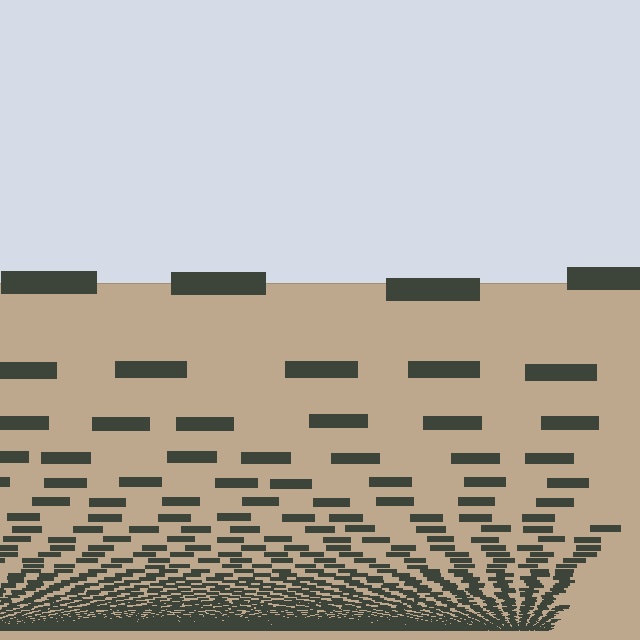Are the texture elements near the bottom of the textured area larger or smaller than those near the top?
Smaller. The gradient is inverted — elements near the bottom are smaller and denser.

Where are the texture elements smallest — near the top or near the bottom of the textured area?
Near the bottom.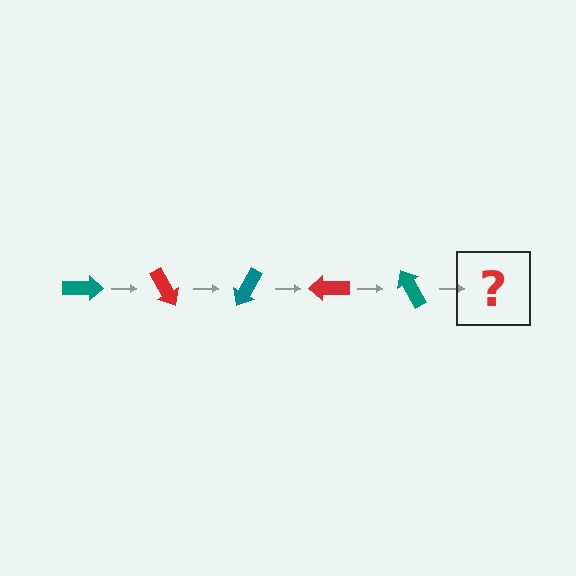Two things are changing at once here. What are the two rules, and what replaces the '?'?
The two rules are that it rotates 60 degrees each step and the color cycles through teal and red. The '?' should be a red arrow, rotated 300 degrees from the start.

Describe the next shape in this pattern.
It should be a red arrow, rotated 300 degrees from the start.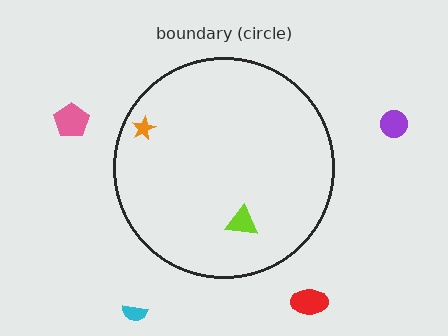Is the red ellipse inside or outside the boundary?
Outside.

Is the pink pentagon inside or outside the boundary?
Outside.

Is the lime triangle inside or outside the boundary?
Inside.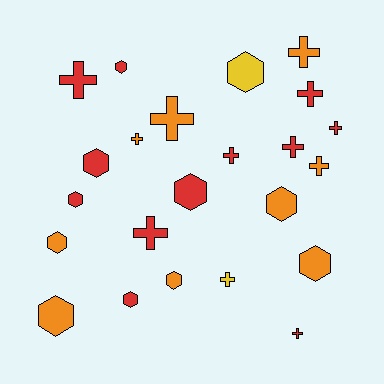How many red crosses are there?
There are 7 red crosses.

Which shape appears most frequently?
Cross, with 12 objects.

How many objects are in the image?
There are 23 objects.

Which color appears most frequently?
Red, with 12 objects.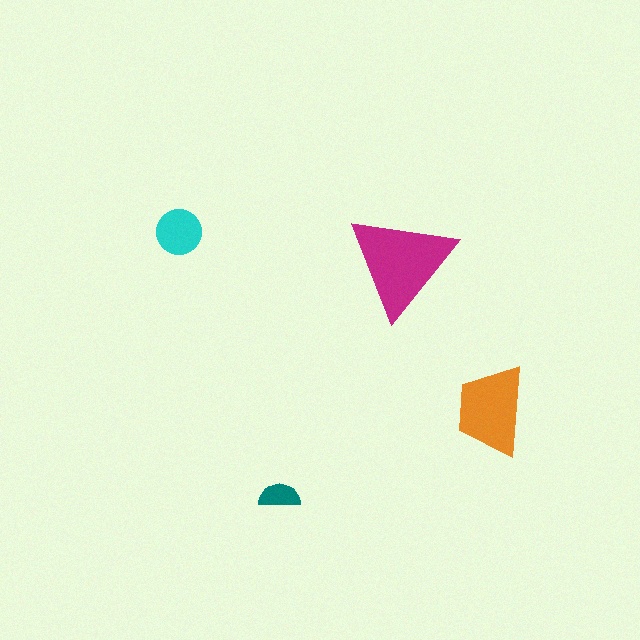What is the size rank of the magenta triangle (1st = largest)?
1st.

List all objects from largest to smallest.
The magenta triangle, the orange trapezoid, the cyan circle, the teal semicircle.